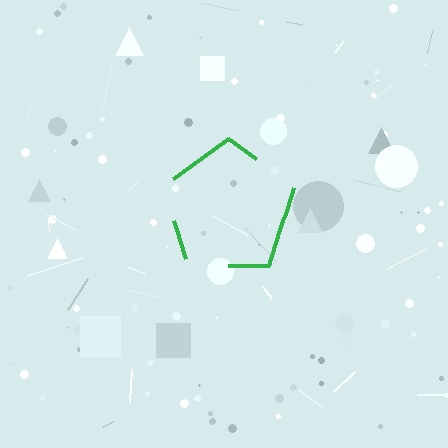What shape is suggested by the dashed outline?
The dashed outline suggests a pentagon.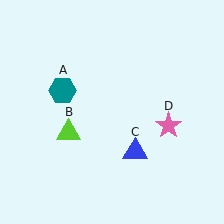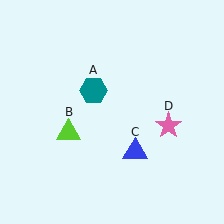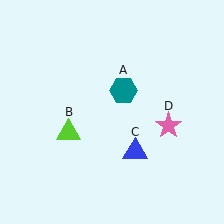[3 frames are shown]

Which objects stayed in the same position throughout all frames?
Lime triangle (object B) and blue triangle (object C) and pink star (object D) remained stationary.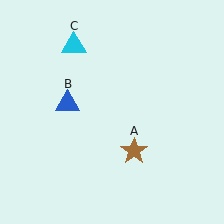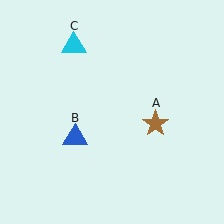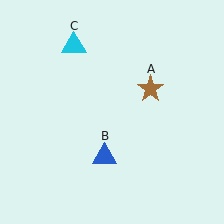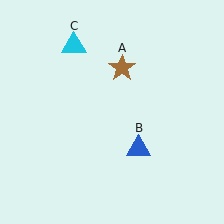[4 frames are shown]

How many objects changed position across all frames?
2 objects changed position: brown star (object A), blue triangle (object B).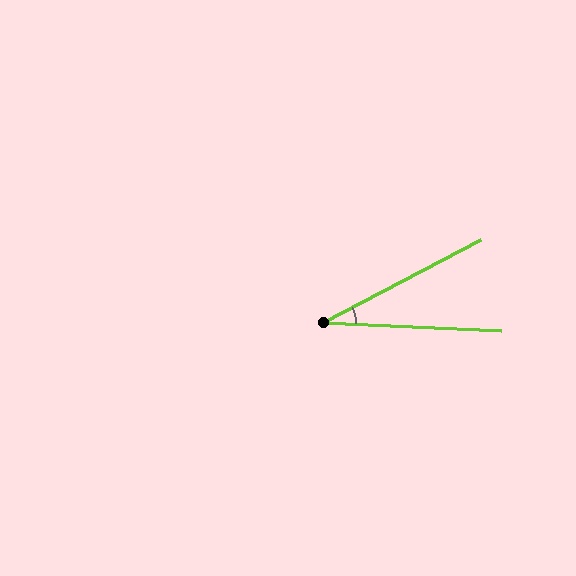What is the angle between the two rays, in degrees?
Approximately 30 degrees.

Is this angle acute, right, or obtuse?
It is acute.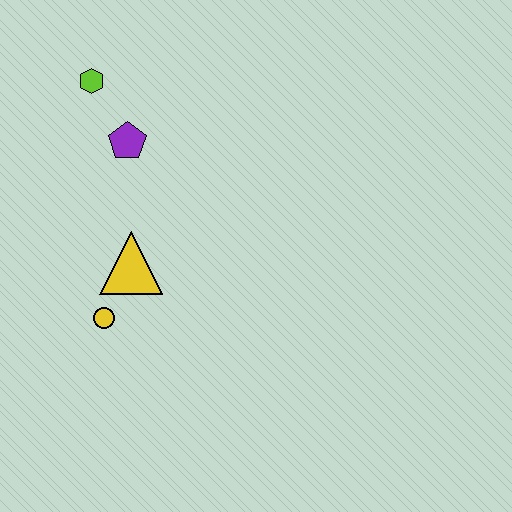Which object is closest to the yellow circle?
The yellow triangle is closest to the yellow circle.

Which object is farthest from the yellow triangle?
The lime hexagon is farthest from the yellow triangle.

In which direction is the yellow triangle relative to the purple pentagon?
The yellow triangle is below the purple pentagon.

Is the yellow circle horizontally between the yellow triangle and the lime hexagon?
Yes